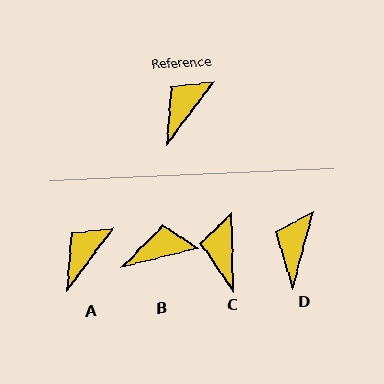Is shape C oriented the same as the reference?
No, it is off by about 39 degrees.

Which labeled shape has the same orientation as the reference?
A.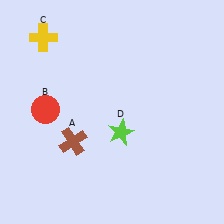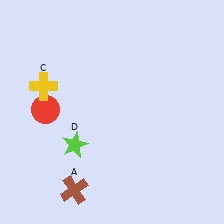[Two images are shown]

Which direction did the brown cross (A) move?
The brown cross (A) moved down.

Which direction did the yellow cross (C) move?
The yellow cross (C) moved down.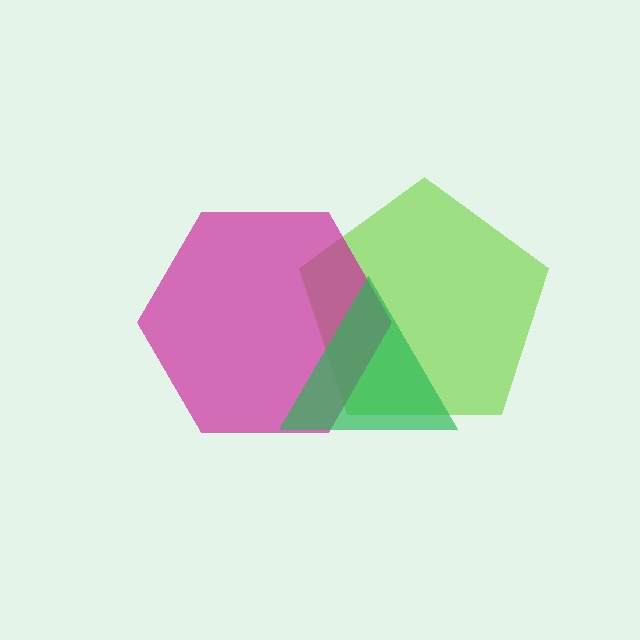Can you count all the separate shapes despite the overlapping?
Yes, there are 3 separate shapes.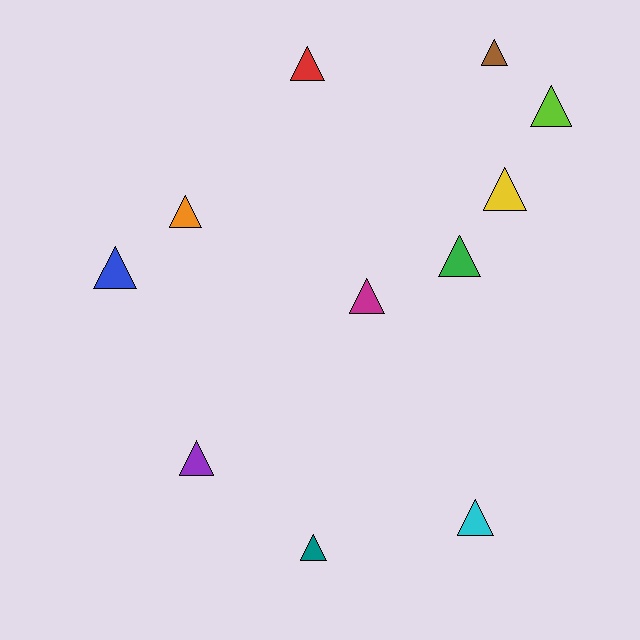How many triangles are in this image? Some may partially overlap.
There are 11 triangles.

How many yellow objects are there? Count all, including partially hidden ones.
There is 1 yellow object.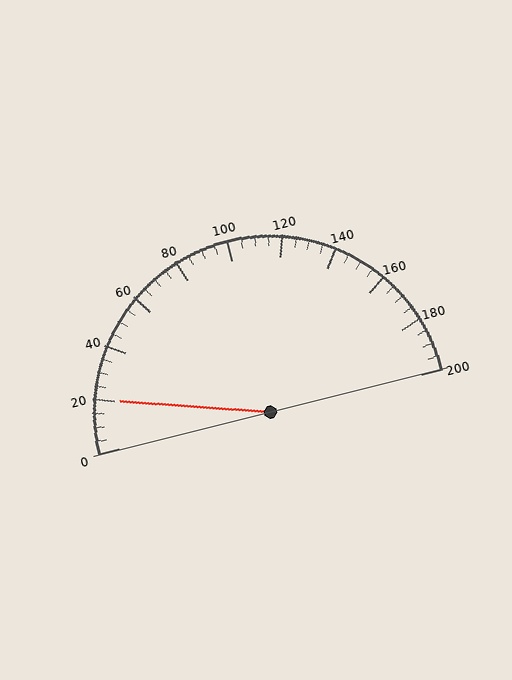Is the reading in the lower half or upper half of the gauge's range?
The reading is in the lower half of the range (0 to 200).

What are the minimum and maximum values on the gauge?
The gauge ranges from 0 to 200.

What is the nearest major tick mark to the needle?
The nearest major tick mark is 20.